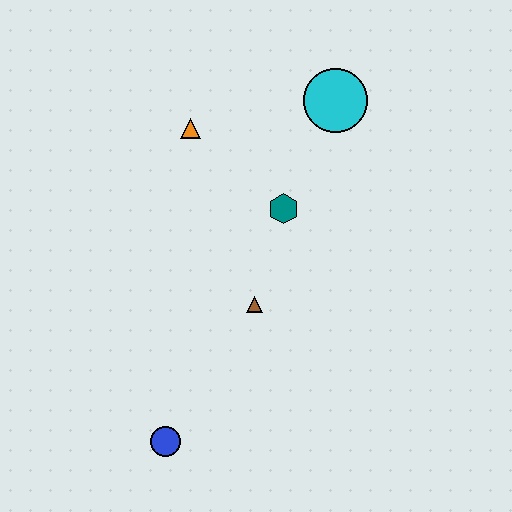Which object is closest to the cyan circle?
The teal hexagon is closest to the cyan circle.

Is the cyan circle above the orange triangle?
Yes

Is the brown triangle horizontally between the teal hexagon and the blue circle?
Yes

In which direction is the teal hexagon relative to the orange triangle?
The teal hexagon is to the right of the orange triangle.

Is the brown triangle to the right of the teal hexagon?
No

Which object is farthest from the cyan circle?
The blue circle is farthest from the cyan circle.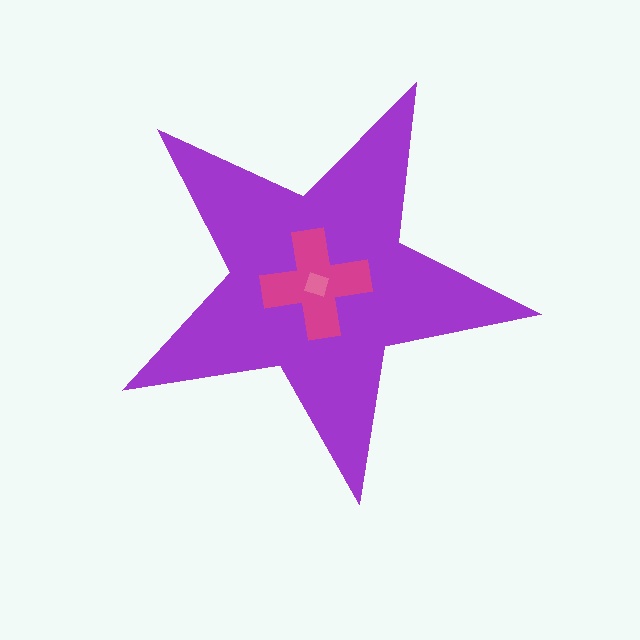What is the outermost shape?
The purple star.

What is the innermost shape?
The pink diamond.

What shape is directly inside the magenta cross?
The pink diamond.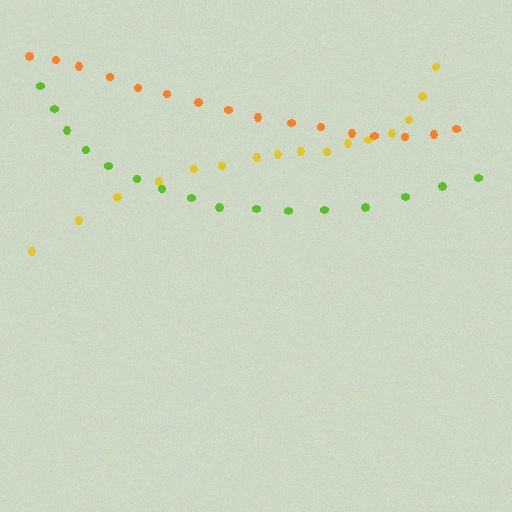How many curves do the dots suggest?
There are 3 distinct paths.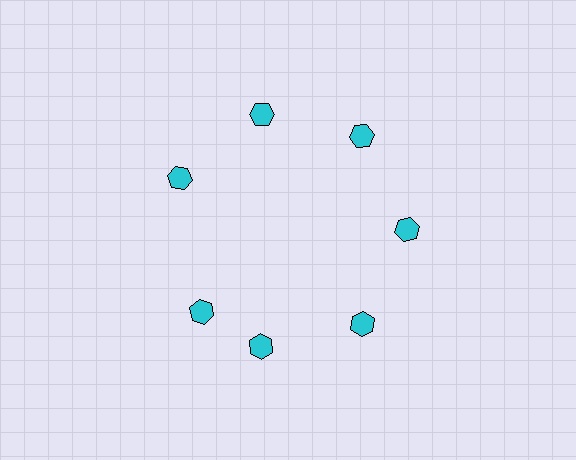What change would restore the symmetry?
The symmetry would be restored by rotating it back into even spacing with its neighbors so that all 7 hexagons sit at equal angles and equal distance from the center.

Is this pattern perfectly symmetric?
No. The 7 cyan hexagons are arranged in a ring, but one element near the 8 o'clock position is rotated out of alignment along the ring, breaking the 7-fold rotational symmetry.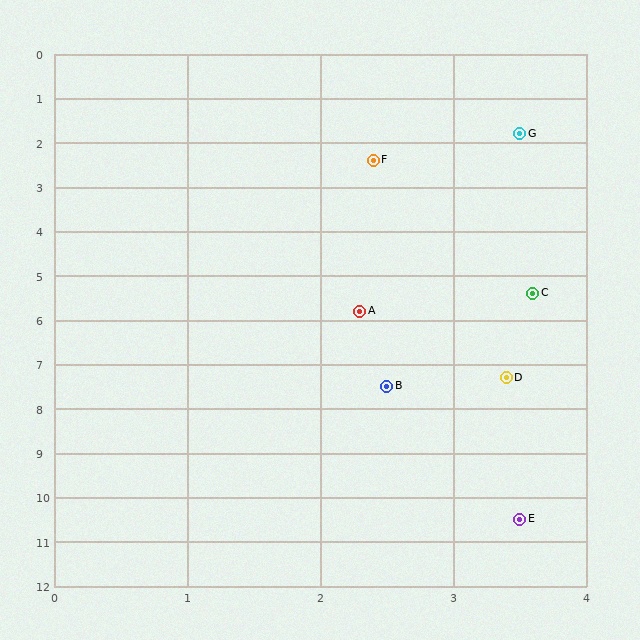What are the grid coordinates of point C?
Point C is at approximately (3.6, 5.4).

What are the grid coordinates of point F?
Point F is at approximately (2.4, 2.4).